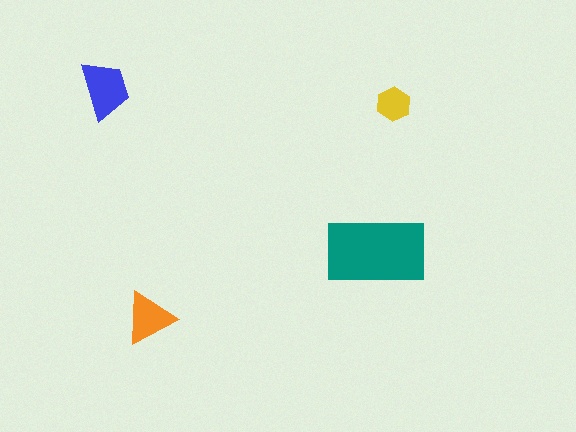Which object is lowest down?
The orange triangle is bottommost.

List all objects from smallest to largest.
The yellow hexagon, the orange triangle, the blue trapezoid, the teal rectangle.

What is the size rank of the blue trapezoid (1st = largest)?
2nd.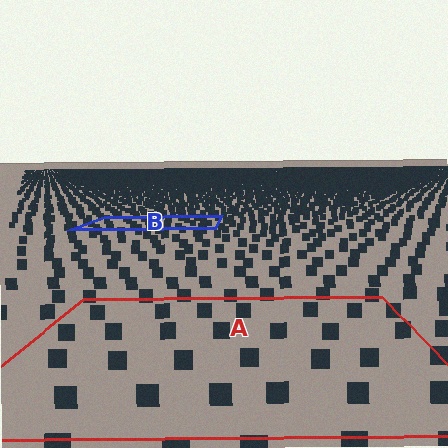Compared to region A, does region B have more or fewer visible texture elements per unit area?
Region B has more texture elements per unit area — they are packed more densely because it is farther away.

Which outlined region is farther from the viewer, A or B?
Region B is farther from the viewer — the texture elements inside it appear smaller and more densely packed.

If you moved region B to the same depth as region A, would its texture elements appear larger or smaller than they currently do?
They would appear larger. At a closer depth, the same texture elements are projected at a bigger on-screen size.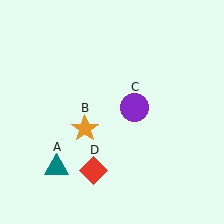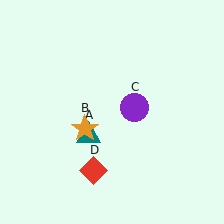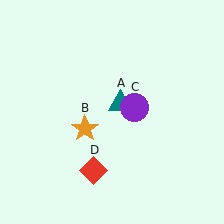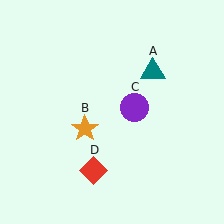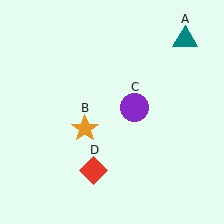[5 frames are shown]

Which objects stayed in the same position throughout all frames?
Orange star (object B) and purple circle (object C) and red diamond (object D) remained stationary.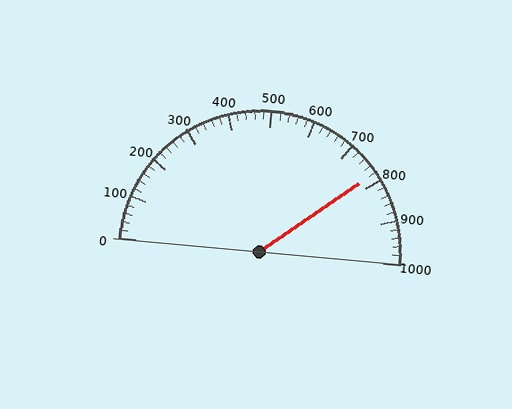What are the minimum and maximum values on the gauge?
The gauge ranges from 0 to 1000.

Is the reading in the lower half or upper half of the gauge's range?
The reading is in the upper half of the range (0 to 1000).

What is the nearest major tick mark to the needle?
The nearest major tick mark is 800.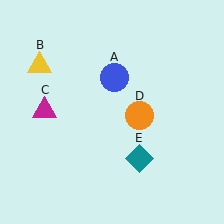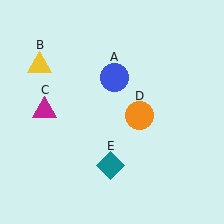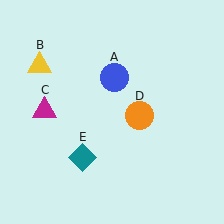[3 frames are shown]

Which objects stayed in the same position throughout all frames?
Blue circle (object A) and yellow triangle (object B) and magenta triangle (object C) and orange circle (object D) remained stationary.